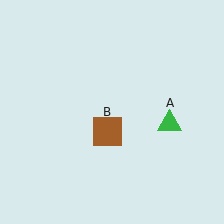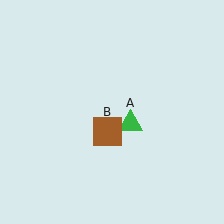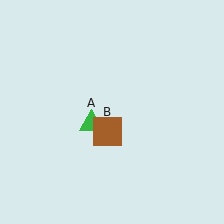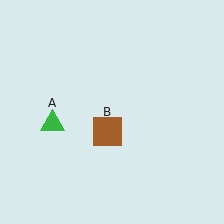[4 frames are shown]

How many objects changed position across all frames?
1 object changed position: green triangle (object A).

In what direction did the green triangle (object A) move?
The green triangle (object A) moved left.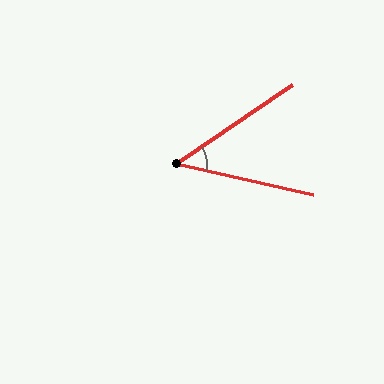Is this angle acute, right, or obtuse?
It is acute.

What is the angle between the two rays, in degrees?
Approximately 47 degrees.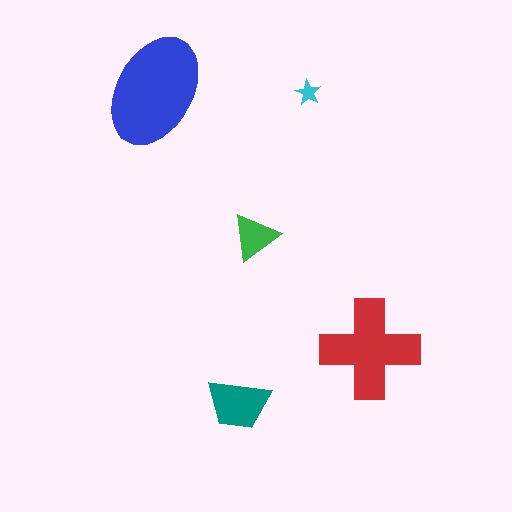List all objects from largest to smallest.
The blue ellipse, the red cross, the teal trapezoid, the green triangle, the cyan star.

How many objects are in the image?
There are 5 objects in the image.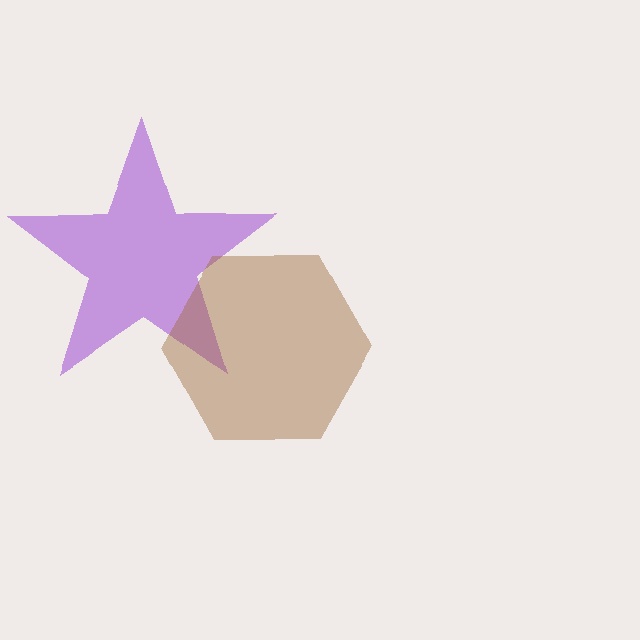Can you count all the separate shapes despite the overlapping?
Yes, there are 2 separate shapes.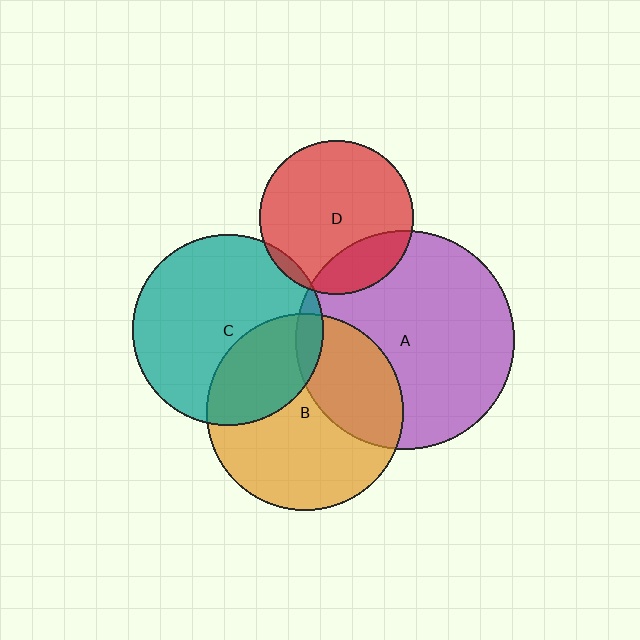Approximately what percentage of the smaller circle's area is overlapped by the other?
Approximately 30%.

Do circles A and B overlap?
Yes.